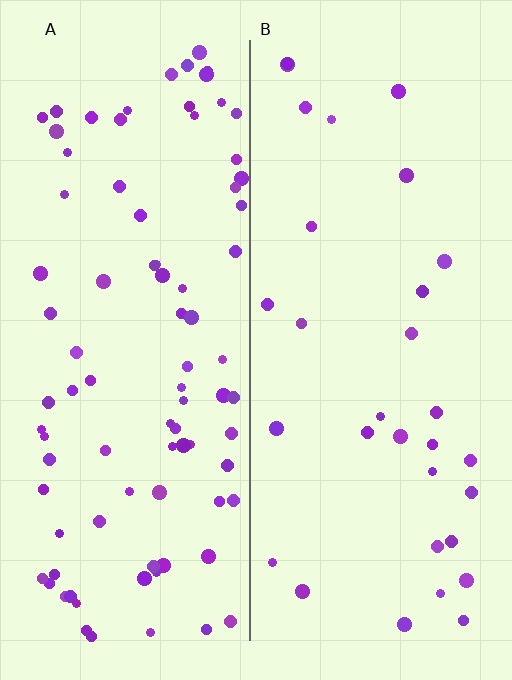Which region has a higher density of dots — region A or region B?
A (the left).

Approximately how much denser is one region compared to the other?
Approximately 2.8× — region A over region B.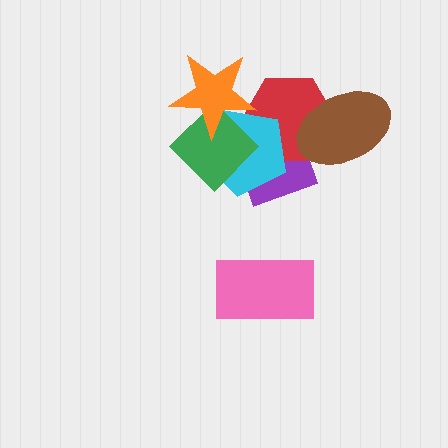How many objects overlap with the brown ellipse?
2 objects overlap with the brown ellipse.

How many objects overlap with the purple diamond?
4 objects overlap with the purple diamond.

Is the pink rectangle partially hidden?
No, no other shape covers it.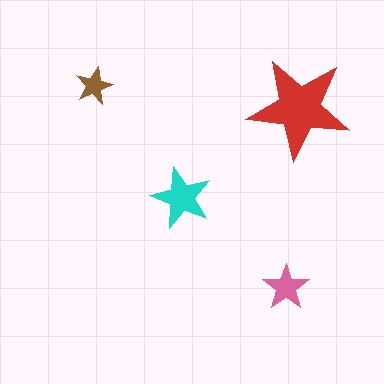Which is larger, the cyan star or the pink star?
The cyan one.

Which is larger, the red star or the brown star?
The red one.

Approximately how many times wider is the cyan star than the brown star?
About 1.5 times wider.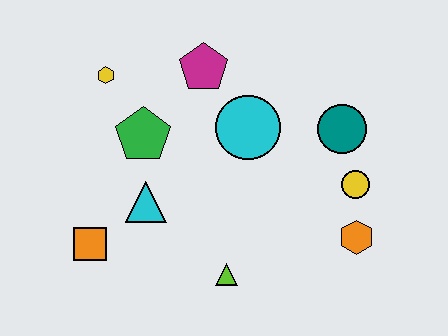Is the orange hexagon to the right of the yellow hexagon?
Yes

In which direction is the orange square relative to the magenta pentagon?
The orange square is below the magenta pentagon.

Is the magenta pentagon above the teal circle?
Yes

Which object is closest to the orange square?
The cyan triangle is closest to the orange square.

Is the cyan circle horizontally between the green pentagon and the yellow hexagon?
No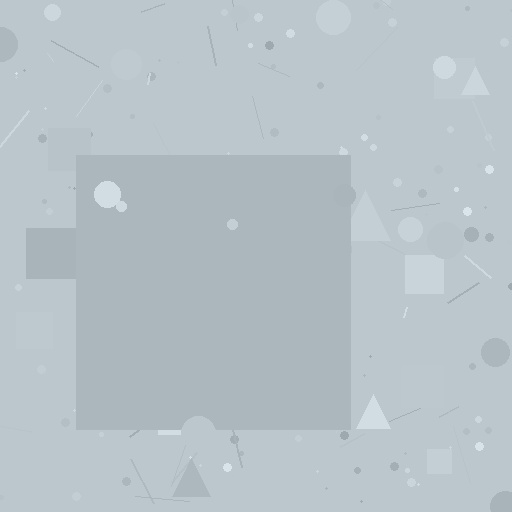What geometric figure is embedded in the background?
A square is embedded in the background.